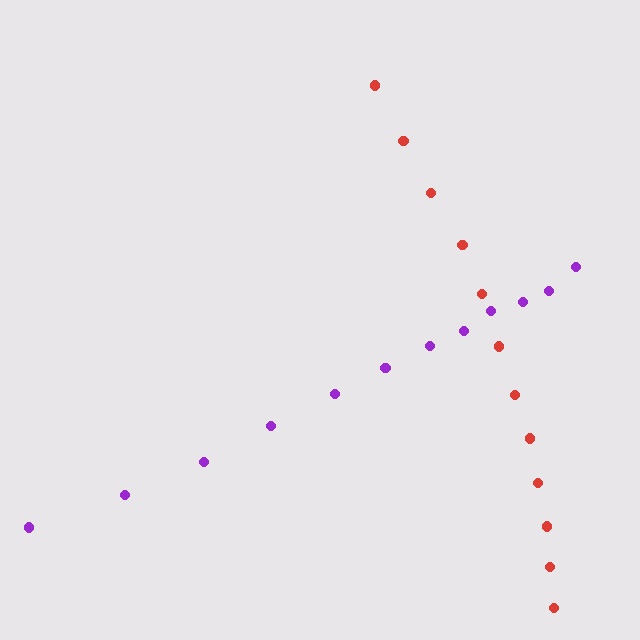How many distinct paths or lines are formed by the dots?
There are 2 distinct paths.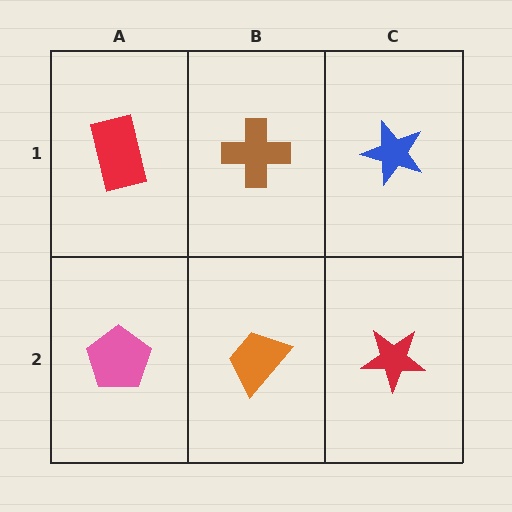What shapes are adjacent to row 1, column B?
An orange trapezoid (row 2, column B), a red rectangle (row 1, column A), a blue star (row 1, column C).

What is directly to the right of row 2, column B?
A red star.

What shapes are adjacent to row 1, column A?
A pink pentagon (row 2, column A), a brown cross (row 1, column B).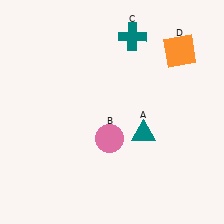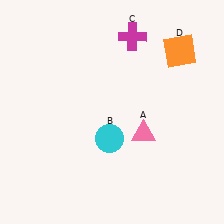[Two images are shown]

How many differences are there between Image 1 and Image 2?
There are 3 differences between the two images.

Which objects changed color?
A changed from teal to pink. B changed from pink to cyan. C changed from teal to magenta.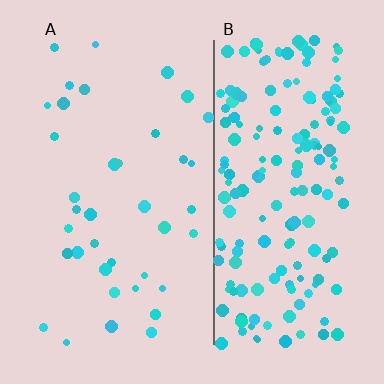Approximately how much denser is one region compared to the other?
Approximately 4.8× — region B over region A.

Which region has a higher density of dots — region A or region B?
B (the right).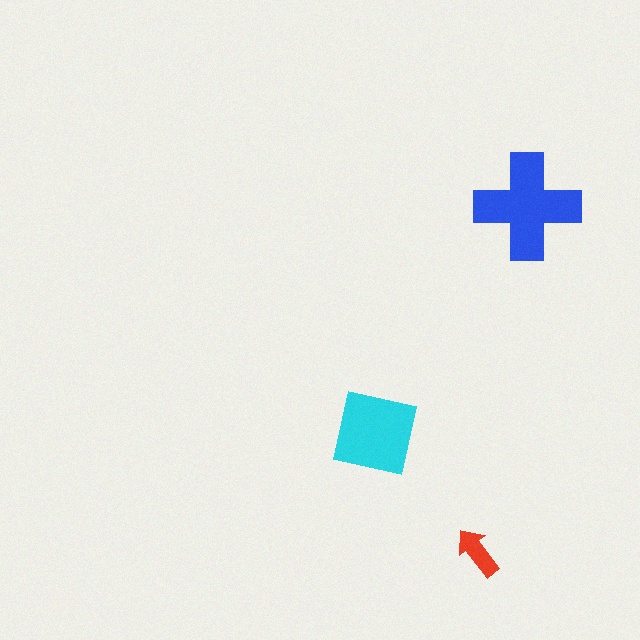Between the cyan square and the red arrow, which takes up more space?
The cyan square.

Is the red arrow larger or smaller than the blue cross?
Smaller.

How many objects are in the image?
There are 3 objects in the image.